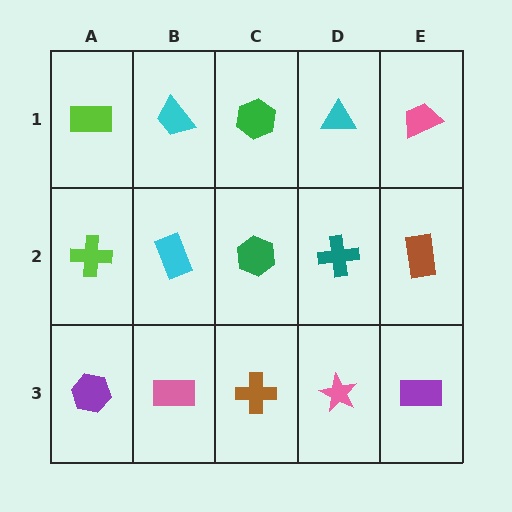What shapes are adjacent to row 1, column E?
A brown rectangle (row 2, column E), a cyan triangle (row 1, column D).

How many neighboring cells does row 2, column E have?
3.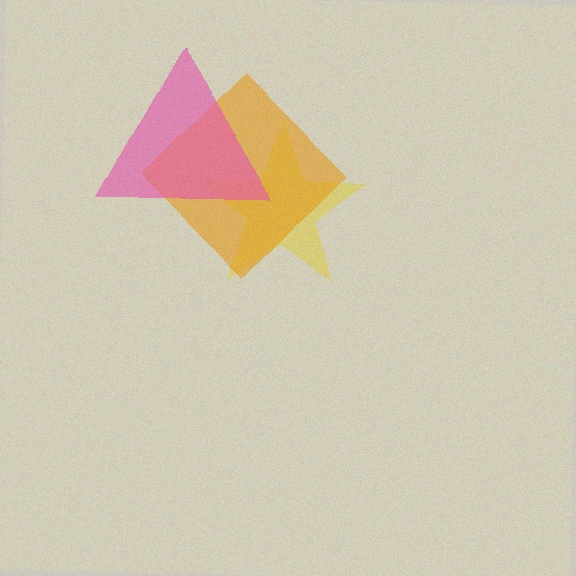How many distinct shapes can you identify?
There are 3 distinct shapes: a yellow star, an orange diamond, a pink triangle.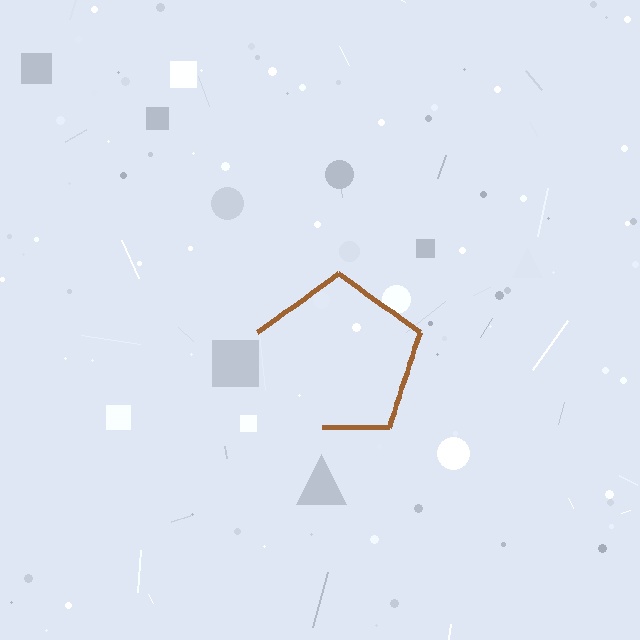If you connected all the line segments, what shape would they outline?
They would outline a pentagon.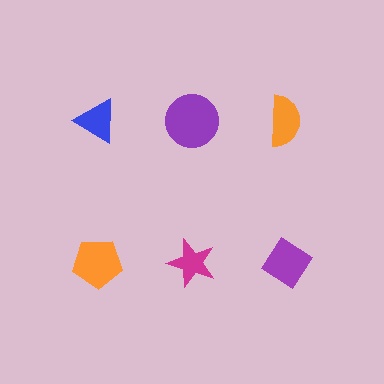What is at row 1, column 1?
A blue triangle.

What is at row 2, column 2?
A magenta star.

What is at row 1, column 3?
An orange semicircle.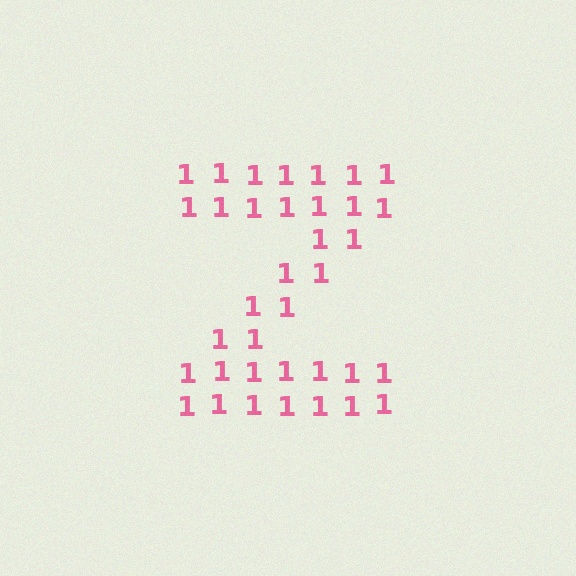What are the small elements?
The small elements are digit 1's.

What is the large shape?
The large shape is the letter Z.